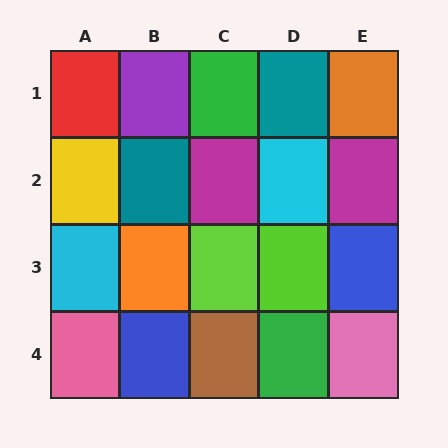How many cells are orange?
2 cells are orange.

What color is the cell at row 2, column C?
Magenta.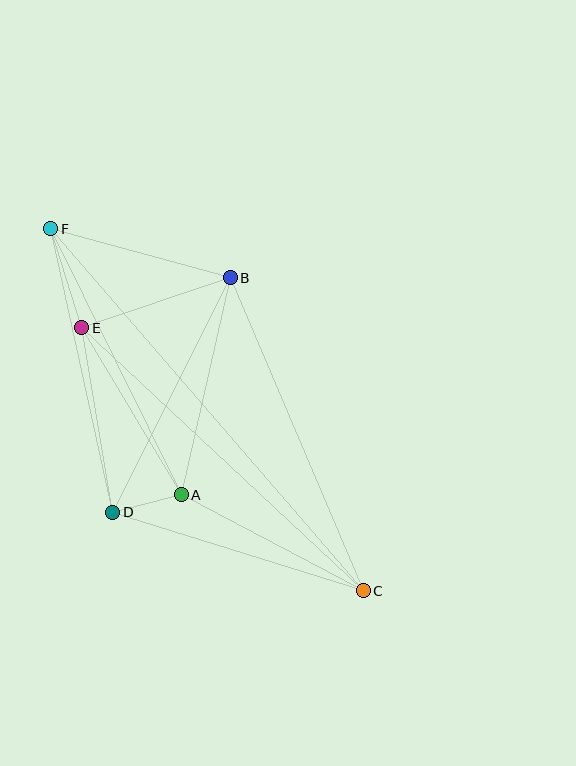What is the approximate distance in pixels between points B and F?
The distance between B and F is approximately 186 pixels.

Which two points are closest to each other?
Points A and D are closest to each other.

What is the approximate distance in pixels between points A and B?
The distance between A and B is approximately 222 pixels.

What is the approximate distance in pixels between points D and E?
The distance between D and E is approximately 187 pixels.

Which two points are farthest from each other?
Points C and F are farthest from each other.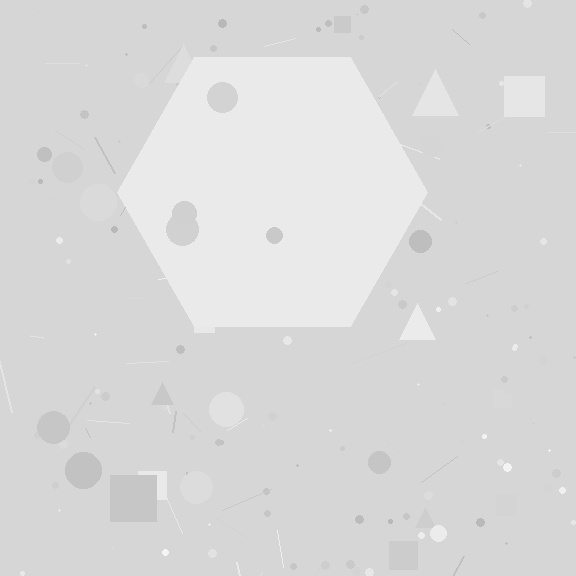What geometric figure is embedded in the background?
A hexagon is embedded in the background.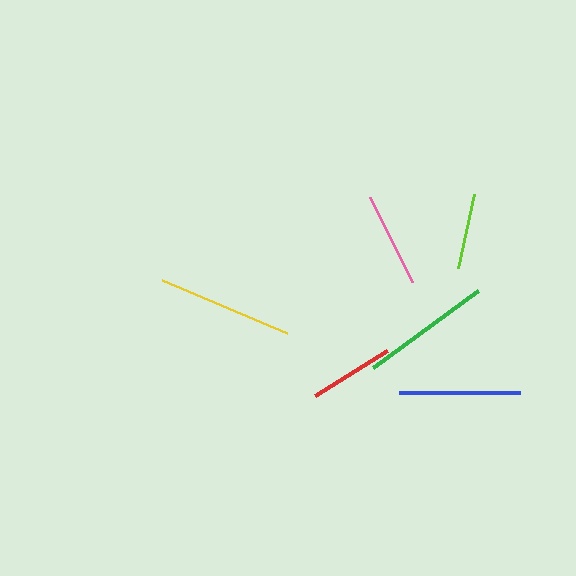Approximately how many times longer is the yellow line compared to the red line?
The yellow line is approximately 1.6 times the length of the red line.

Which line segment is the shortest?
The lime line is the shortest at approximately 76 pixels.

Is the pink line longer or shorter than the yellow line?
The yellow line is longer than the pink line.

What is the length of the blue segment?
The blue segment is approximately 121 pixels long.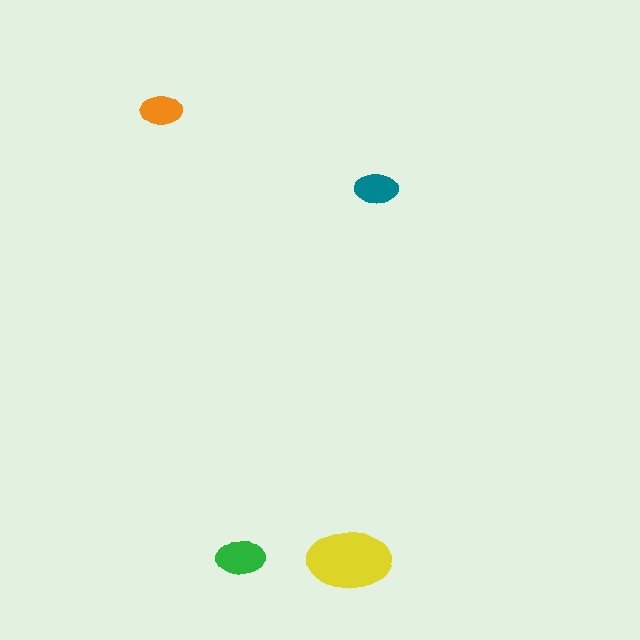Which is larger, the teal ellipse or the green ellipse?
The green one.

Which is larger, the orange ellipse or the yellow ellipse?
The yellow one.